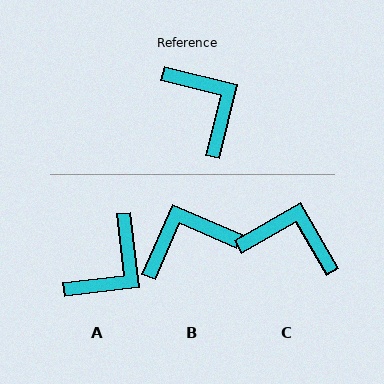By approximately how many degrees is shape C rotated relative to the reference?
Approximately 44 degrees counter-clockwise.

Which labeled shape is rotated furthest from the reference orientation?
B, about 80 degrees away.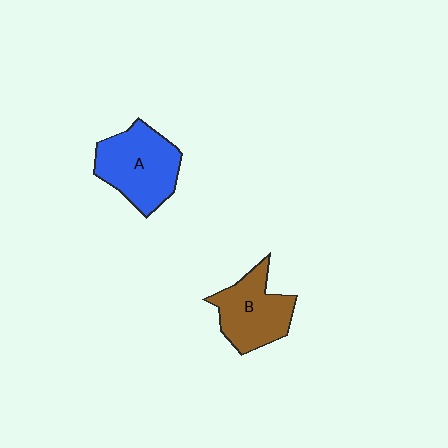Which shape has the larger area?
Shape A (blue).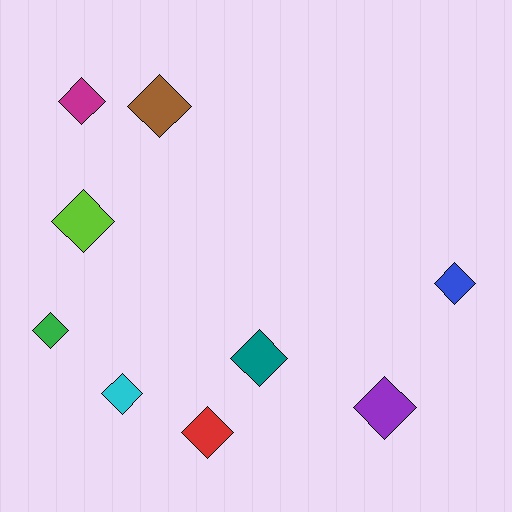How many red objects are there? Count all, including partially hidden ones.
There is 1 red object.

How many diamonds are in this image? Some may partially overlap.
There are 9 diamonds.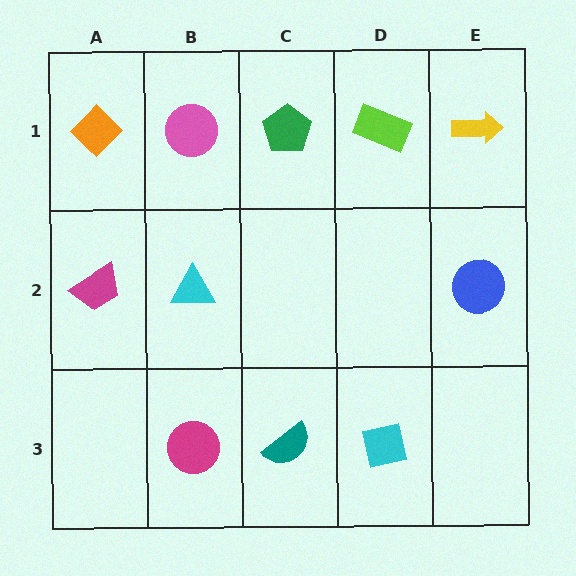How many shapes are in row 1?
5 shapes.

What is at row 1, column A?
An orange diamond.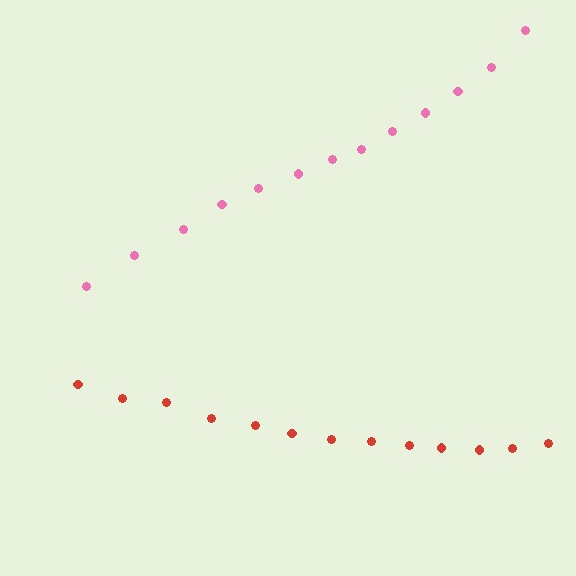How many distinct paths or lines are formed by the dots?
There are 2 distinct paths.